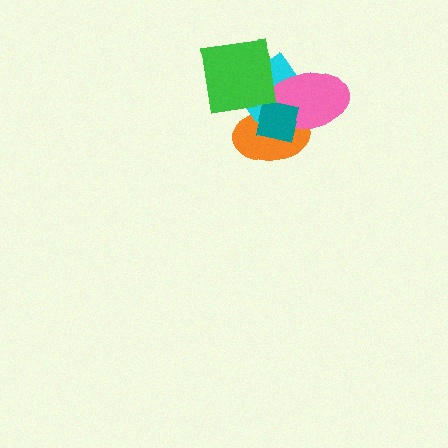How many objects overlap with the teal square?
3 objects overlap with the teal square.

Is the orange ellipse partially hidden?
Yes, it is partially covered by another shape.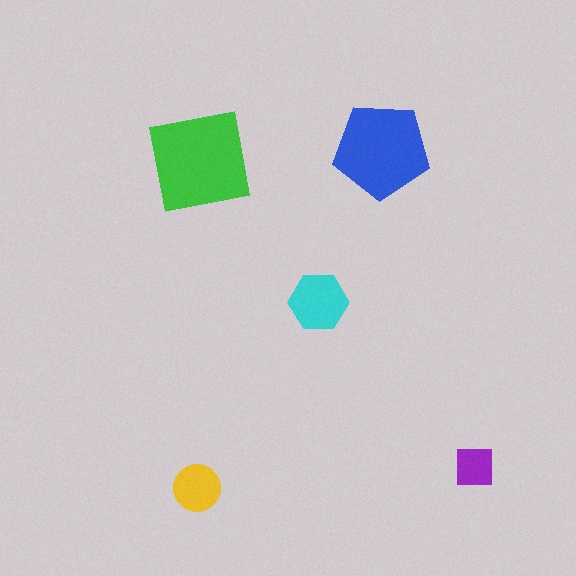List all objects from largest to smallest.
The green square, the blue pentagon, the cyan hexagon, the yellow circle, the purple square.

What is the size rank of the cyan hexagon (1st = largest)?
3rd.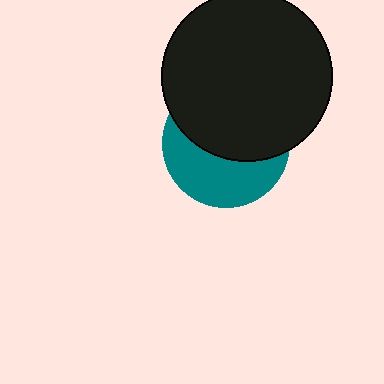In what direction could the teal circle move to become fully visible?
The teal circle could move down. That would shift it out from behind the black circle entirely.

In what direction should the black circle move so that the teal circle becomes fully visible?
The black circle should move up. That is the shortest direction to clear the overlap and leave the teal circle fully visible.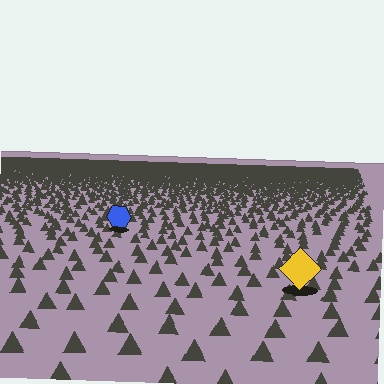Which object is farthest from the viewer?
The blue hexagon is farthest from the viewer. It appears smaller and the ground texture around it is denser.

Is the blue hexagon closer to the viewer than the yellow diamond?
No. The yellow diamond is closer — you can tell from the texture gradient: the ground texture is coarser near it.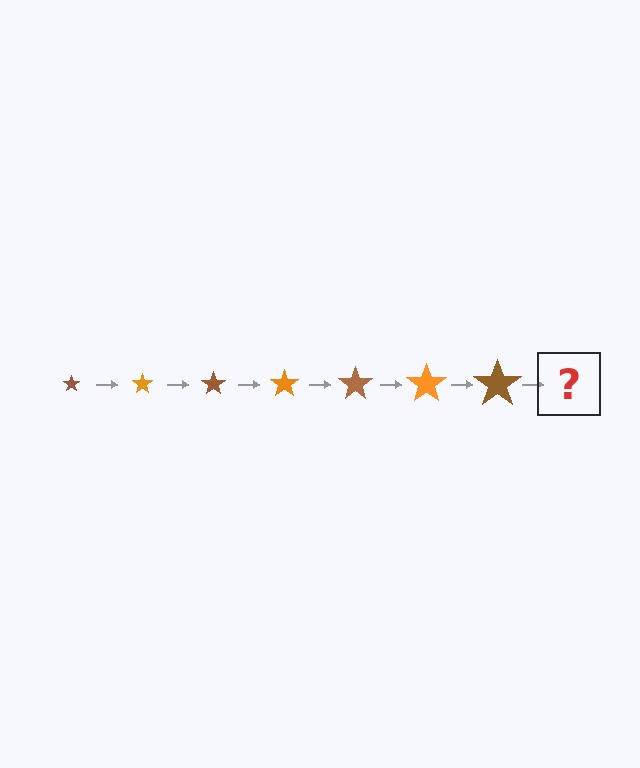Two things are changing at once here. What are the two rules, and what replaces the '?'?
The two rules are that the star grows larger each step and the color cycles through brown and orange. The '?' should be an orange star, larger than the previous one.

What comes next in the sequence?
The next element should be an orange star, larger than the previous one.